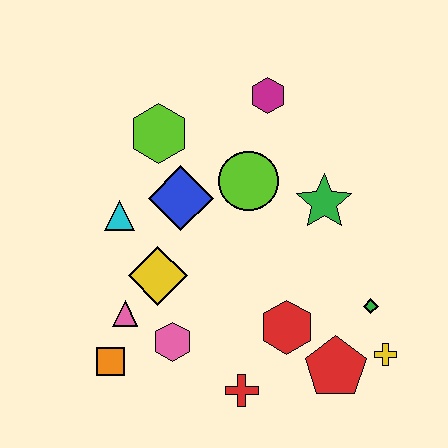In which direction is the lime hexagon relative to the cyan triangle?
The lime hexagon is above the cyan triangle.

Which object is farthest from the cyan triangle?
The yellow cross is farthest from the cyan triangle.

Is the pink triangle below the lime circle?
Yes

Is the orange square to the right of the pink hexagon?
No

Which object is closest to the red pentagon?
The yellow cross is closest to the red pentagon.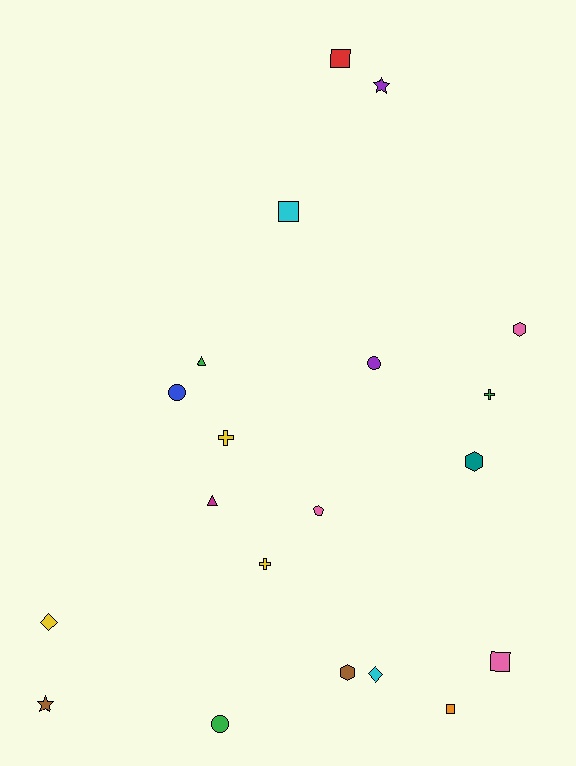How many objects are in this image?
There are 20 objects.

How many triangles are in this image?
There are 2 triangles.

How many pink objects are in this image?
There are 3 pink objects.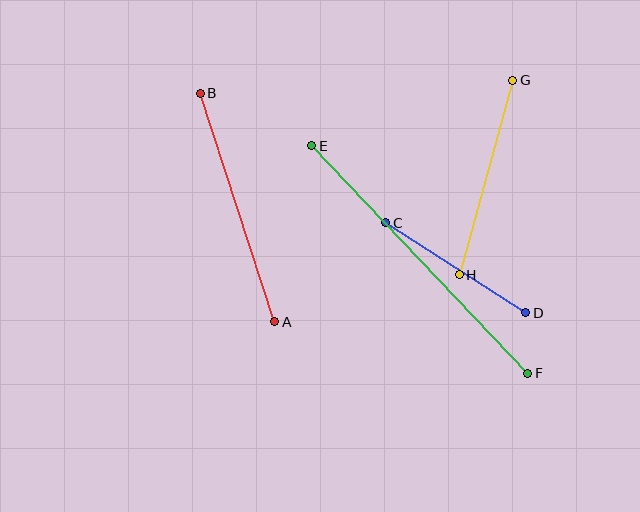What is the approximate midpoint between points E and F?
The midpoint is at approximately (420, 259) pixels.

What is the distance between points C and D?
The distance is approximately 166 pixels.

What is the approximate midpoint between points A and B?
The midpoint is at approximately (237, 208) pixels.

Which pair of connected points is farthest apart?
Points E and F are farthest apart.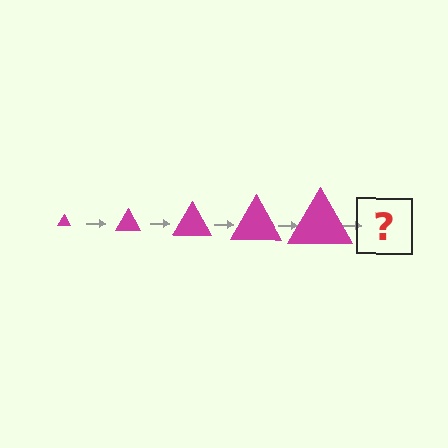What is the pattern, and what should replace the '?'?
The pattern is that the triangle gets progressively larger each step. The '?' should be a magenta triangle, larger than the previous one.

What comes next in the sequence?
The next element should be a magenta triangle, larger than the previous one.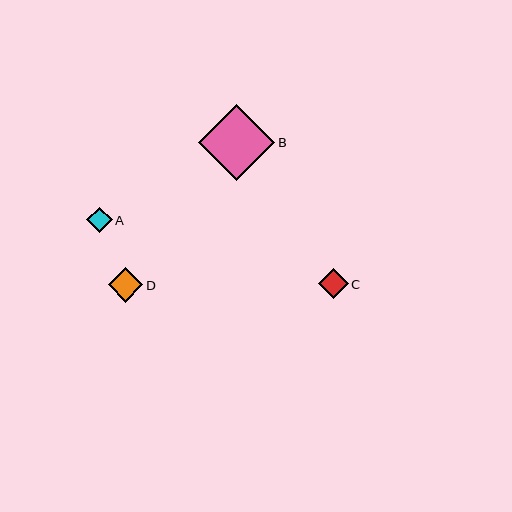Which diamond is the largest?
Diamond B is the largest with a size of approximately 76 pixels.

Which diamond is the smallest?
Diamond A is the smallest with a size of approximately 25 pixels.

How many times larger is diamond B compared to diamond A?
Diamond B is approximately 3.0 times the size of diamond A.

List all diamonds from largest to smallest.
From largest to smallest: B, D, C, A.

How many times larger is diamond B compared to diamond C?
Diamond B is approximately 2.6 times the size of diamond C.